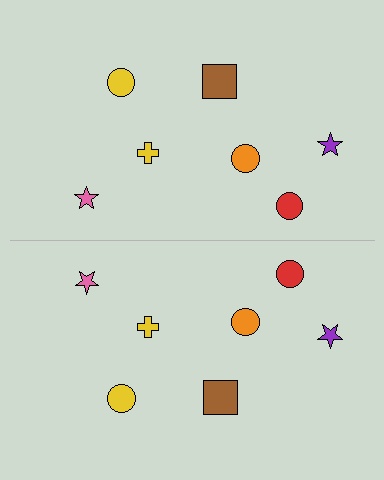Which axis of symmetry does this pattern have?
The pattern has a horizontal axis of symmetry running through the center of the image.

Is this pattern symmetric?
Yes, this pattern has bilateral (reflection) symmetry.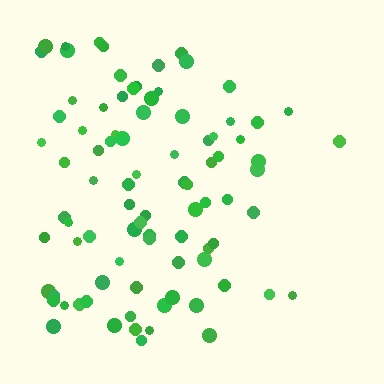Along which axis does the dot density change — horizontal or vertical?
Horizontal.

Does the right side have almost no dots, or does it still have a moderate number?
Still a moderate number, just noticeably fewer than the left.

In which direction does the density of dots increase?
From right to left, with the left side densest.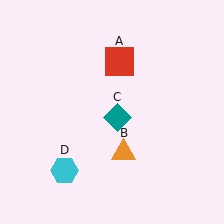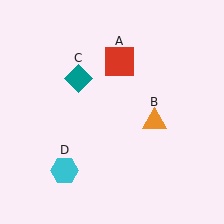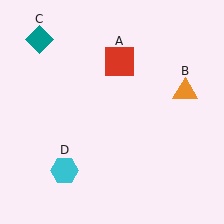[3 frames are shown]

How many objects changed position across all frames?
2 objects changed position: orange triangle (object B), teal diamond (object C).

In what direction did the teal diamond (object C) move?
The teal diamond (object C) moved up and to the left.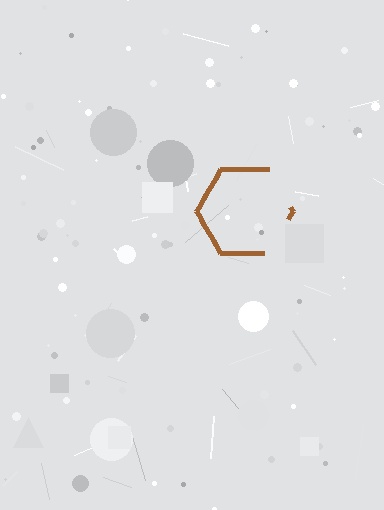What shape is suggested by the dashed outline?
The dashed outline suggests a hexagon.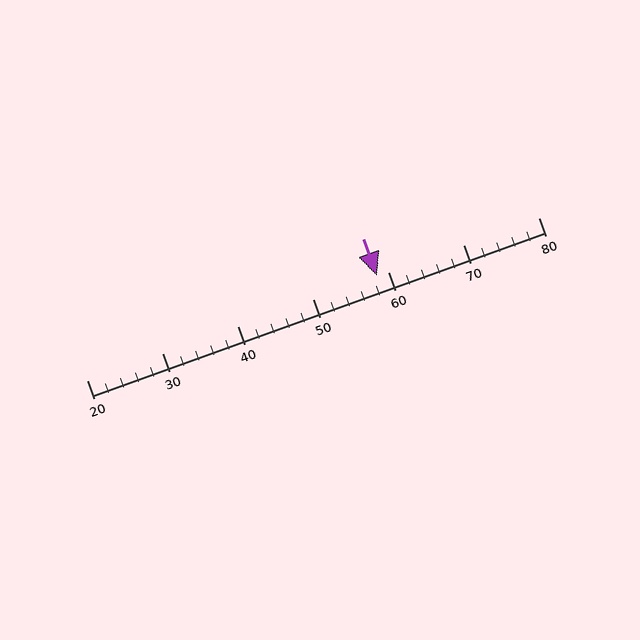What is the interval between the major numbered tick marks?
The major tick marks are spaced 10 units apart.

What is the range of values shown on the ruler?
The ruler shows values from 20 to 80.